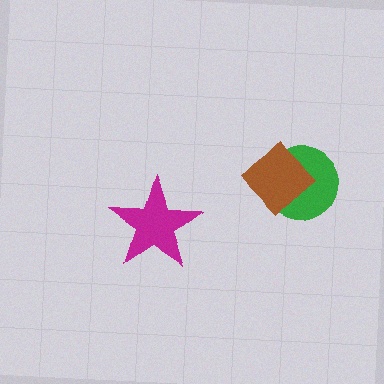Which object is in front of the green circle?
The brown diamond is in front of the green circle.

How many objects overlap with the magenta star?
0 objects overlap with the magenta star.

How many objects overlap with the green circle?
1 object overlaps with the green circle.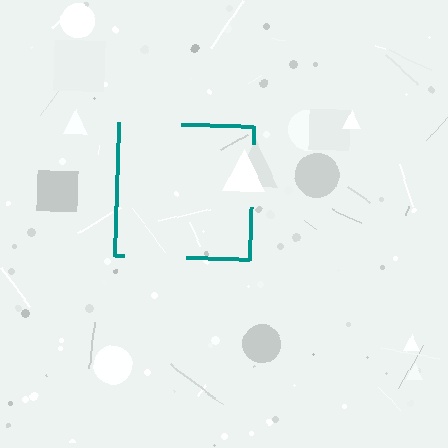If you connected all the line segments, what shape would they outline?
They would outline a square.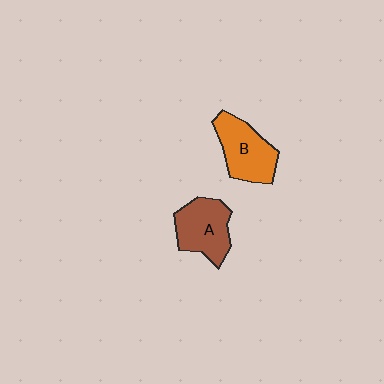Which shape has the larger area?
Shape B (orange).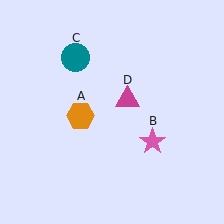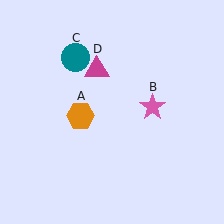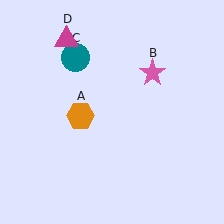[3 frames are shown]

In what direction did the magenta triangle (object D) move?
The magenta triangle (object D) moved up and to the left.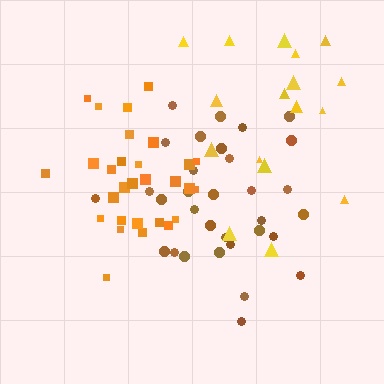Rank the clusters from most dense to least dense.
orange, brown, yellow.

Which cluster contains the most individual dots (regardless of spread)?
Brown (32).